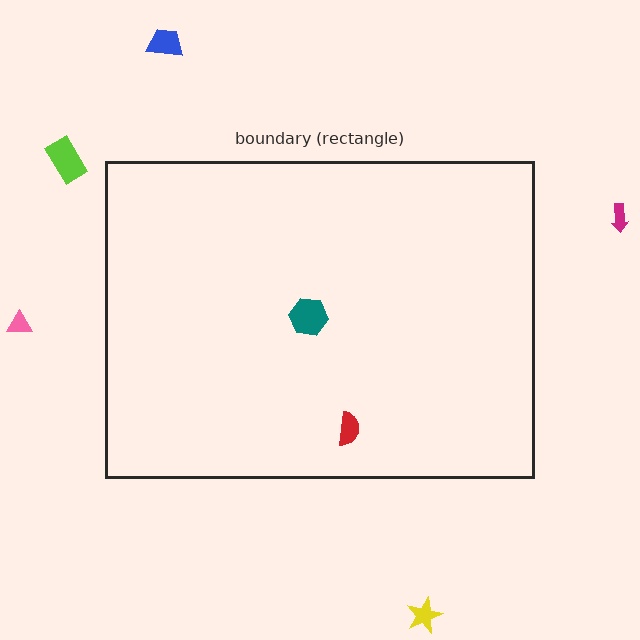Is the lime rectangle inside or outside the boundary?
Outside.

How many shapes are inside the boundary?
2 inside, 5 outside.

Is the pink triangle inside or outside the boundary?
Outside.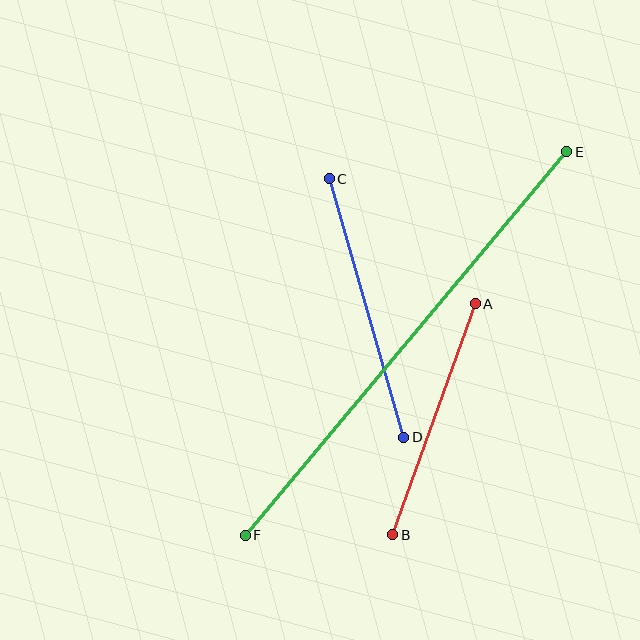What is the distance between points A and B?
The distance is approximately 245 pixels.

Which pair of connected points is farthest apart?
Points E and F are farthest apart.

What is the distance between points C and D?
The distance is approximately 269 pixels.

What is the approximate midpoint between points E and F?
The midpoint is at approximately (406, 344) pixels.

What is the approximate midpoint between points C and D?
The midpoint is at approximately (366, 308) pixels.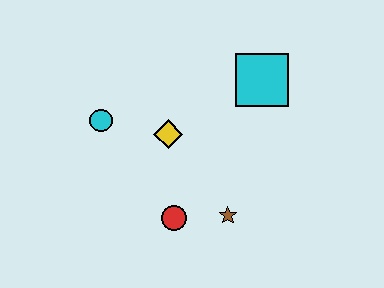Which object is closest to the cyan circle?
The yellow diamond is closest to the cyan circle.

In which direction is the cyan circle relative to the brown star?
The cyan circle is to the left of the brown star.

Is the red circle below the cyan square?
Yes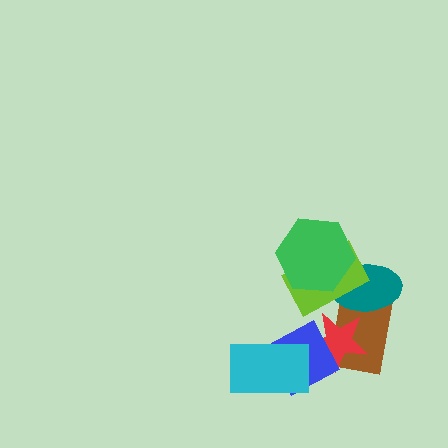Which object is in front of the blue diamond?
The cyan rectangle is in front of the blue diamond.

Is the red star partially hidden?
Yes, it is partially covered by another shape.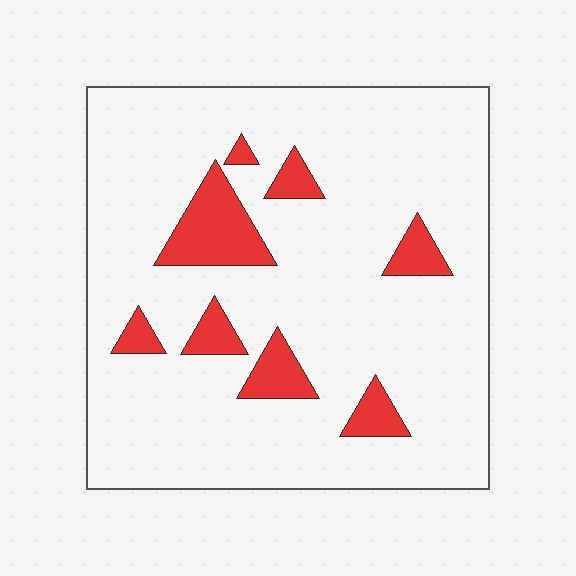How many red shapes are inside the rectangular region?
8.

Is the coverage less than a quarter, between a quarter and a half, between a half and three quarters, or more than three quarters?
Less than a quarter.